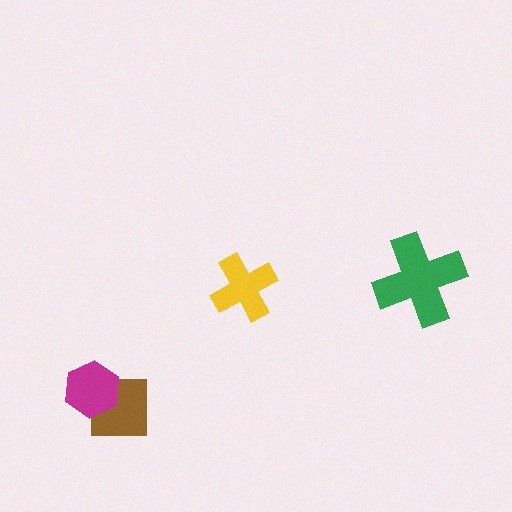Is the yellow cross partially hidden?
No, no other shape covers it.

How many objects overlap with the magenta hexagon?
1 object overlaps with the magenta hexagon.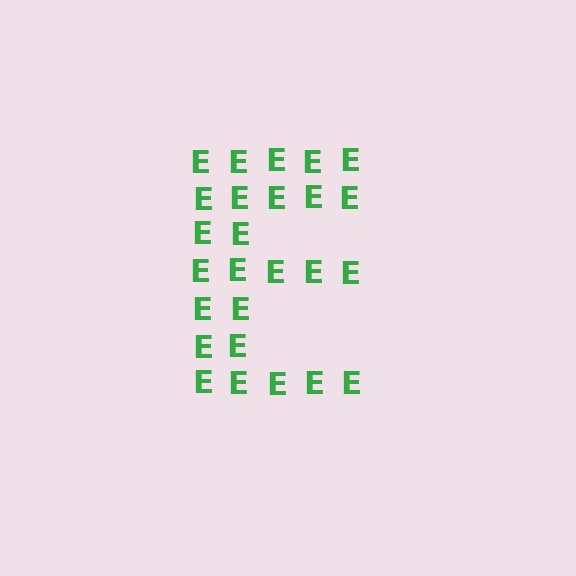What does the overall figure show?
The overall figure shows the letter E.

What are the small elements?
The small elements are letter E's.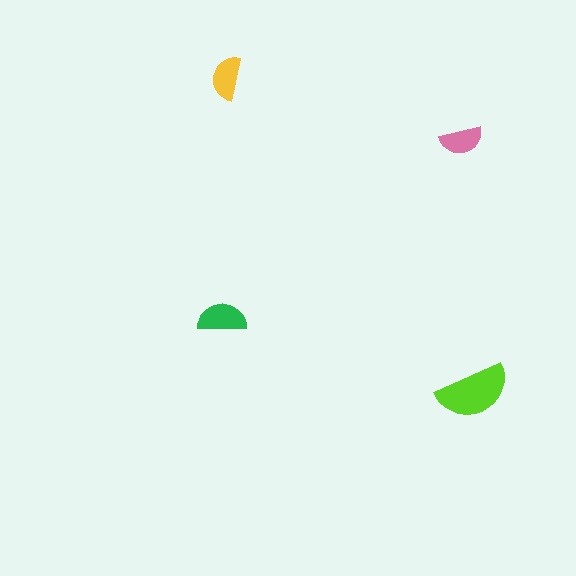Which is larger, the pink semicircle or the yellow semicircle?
The yellow one.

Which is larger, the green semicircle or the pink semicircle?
The green one.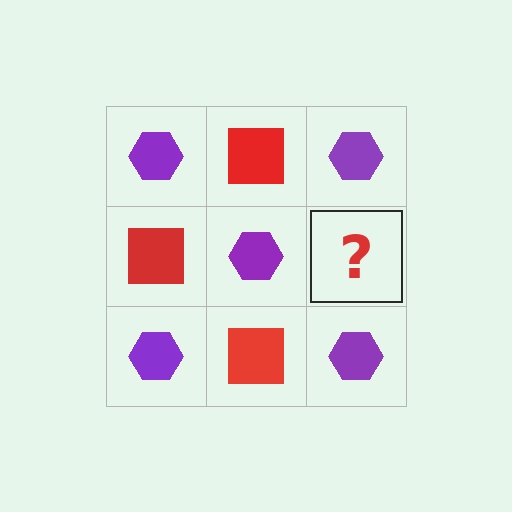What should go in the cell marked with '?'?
The missing cell should contain a red square.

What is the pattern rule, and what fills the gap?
The rule is that it alternates purple hexagon and red square in a checkerboard pattern. The gap should be filled with a red square.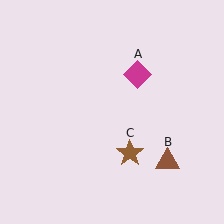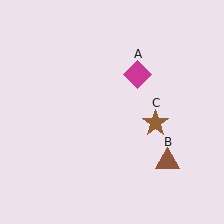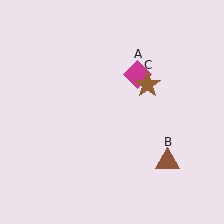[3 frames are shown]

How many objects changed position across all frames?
1 object changed position: brown star (object C).